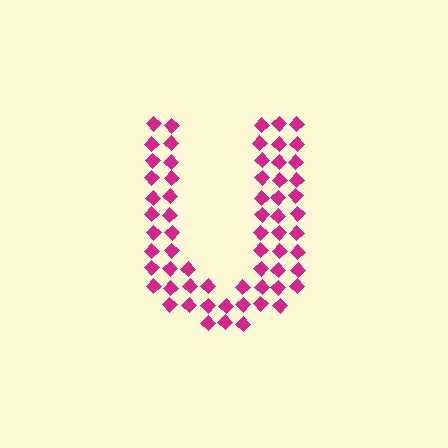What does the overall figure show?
The overall figure shows the letter U.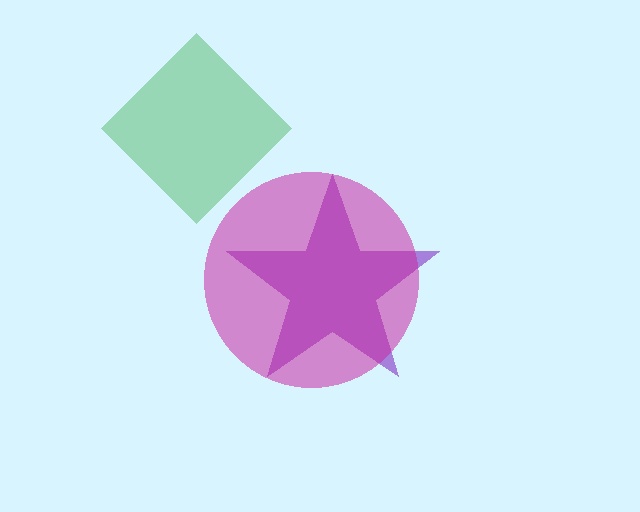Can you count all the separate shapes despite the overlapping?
Yes, there are 3 separate shapes.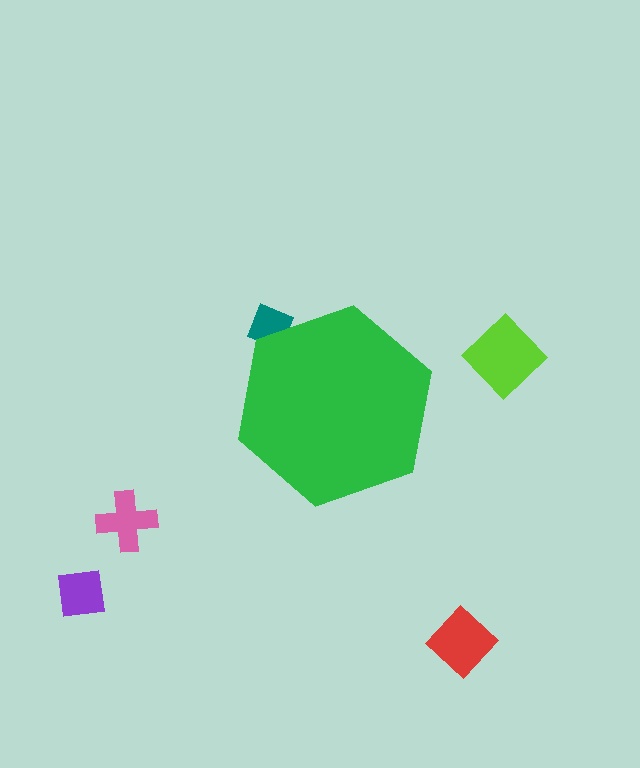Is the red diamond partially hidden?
No, the red diamond is fully visible.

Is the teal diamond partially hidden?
Yes, the teal diamond is partially hidden behind the green hexagon.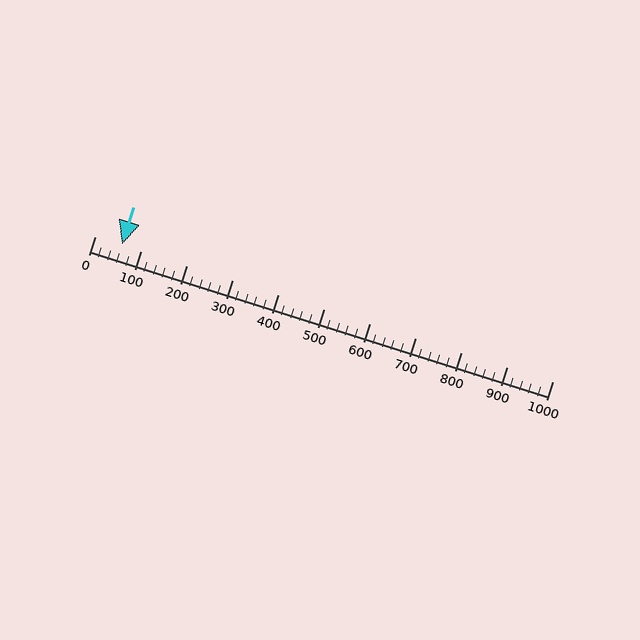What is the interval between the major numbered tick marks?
The major tick marks are spaced 100 units apart.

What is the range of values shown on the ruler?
The ruler shows values from 0 to 1000.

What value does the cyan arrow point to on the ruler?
The cyan arrow points to approximately 60.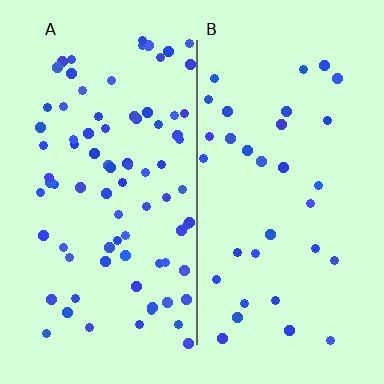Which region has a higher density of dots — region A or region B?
A (the left).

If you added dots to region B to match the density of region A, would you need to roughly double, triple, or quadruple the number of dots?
Approximately triple.